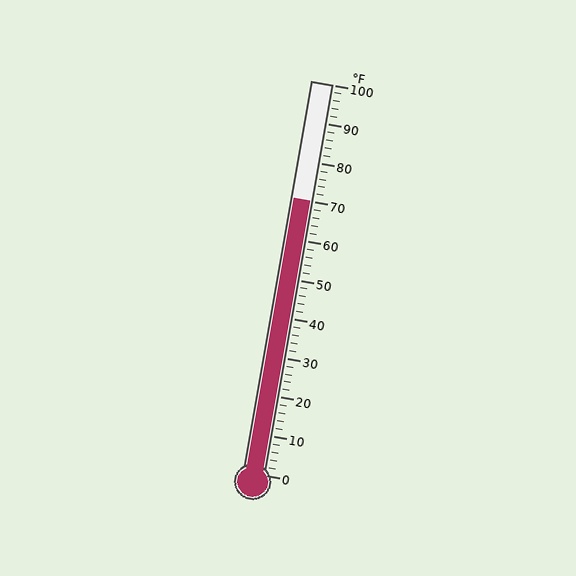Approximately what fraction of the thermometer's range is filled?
The thermometer is filled to approximately 70% of its range.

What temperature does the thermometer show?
The thermometer shows approximately 70°F.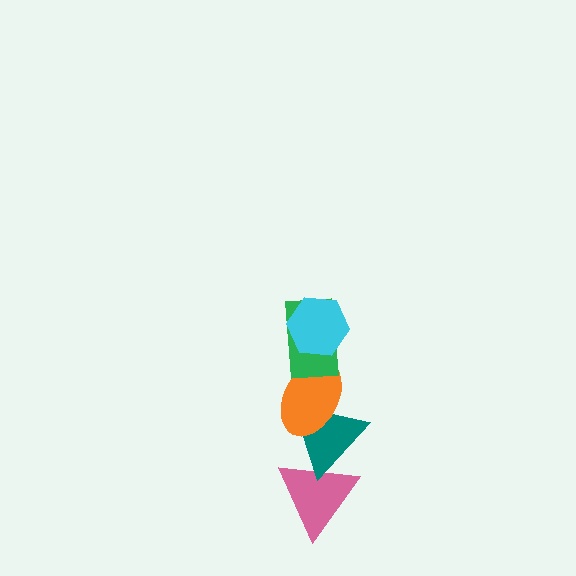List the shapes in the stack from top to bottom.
From top to bottom: the cyan hexagon, the green rectangle, the orange ellipse, the teal triangle, the pink triangle.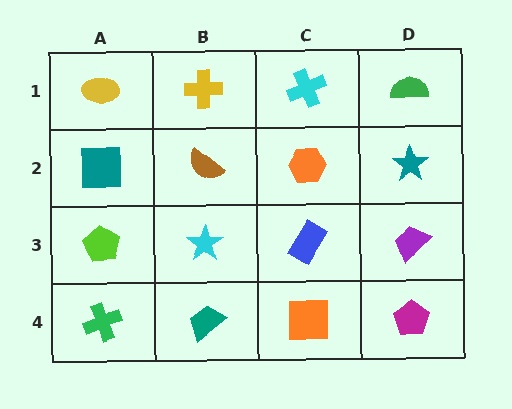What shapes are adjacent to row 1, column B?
A brown semicircle (row 2, column B), a yellow ellipse (row 1, column A), a cyan cross (row 1, column C).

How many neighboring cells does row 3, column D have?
3.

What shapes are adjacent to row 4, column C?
A blue rectangle (row 3, column C), a teal trapezoid (row 4, column B), a magenta pentagon (row 4, column D).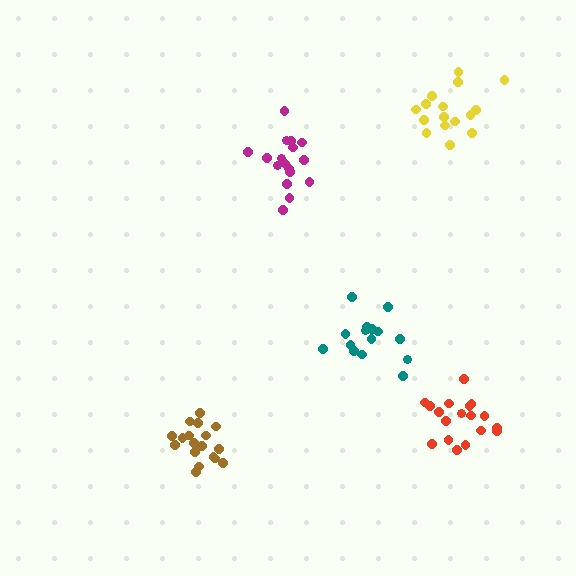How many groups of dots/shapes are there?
There are 5 groups.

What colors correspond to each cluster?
The clusters are colored: magenta, yellow, brown, teal, red.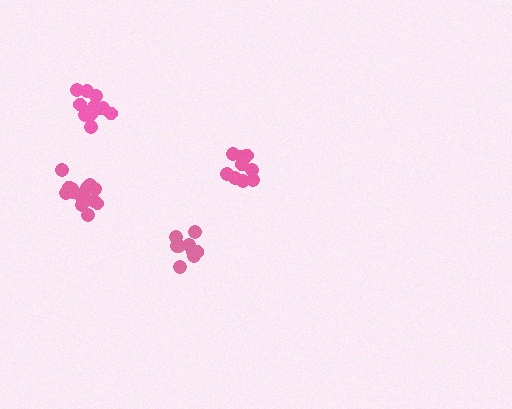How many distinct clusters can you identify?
There are 4 distinct clusters.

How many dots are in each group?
Group 1: 9 dots, Group 2: 14 dots, Group 3: 9 dots, Group 4: 12 dots (44 total).